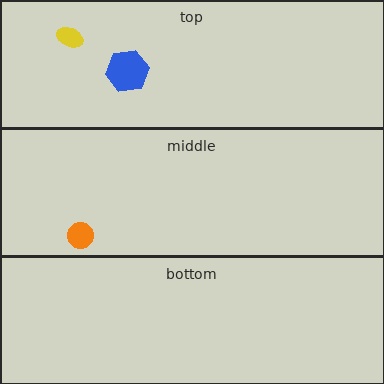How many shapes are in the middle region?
1.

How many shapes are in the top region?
2.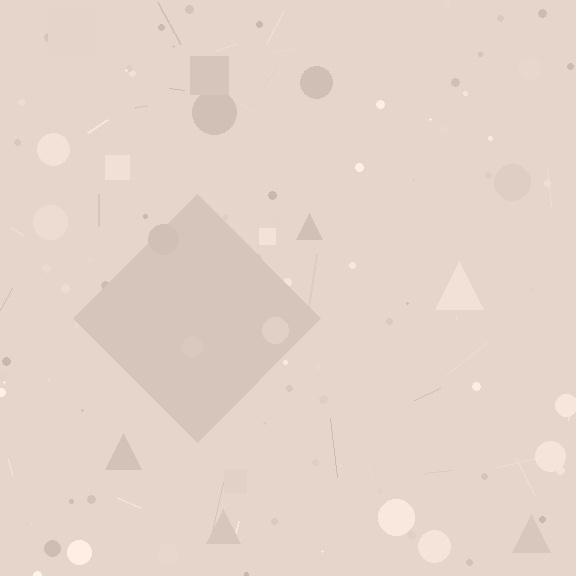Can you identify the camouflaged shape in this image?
The camouflaged shape is a diamond.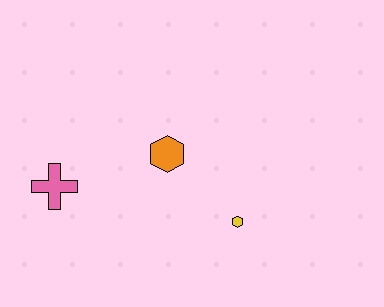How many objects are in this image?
There are 3 objects.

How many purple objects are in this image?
There are no purple objects.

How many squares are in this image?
There are no squares.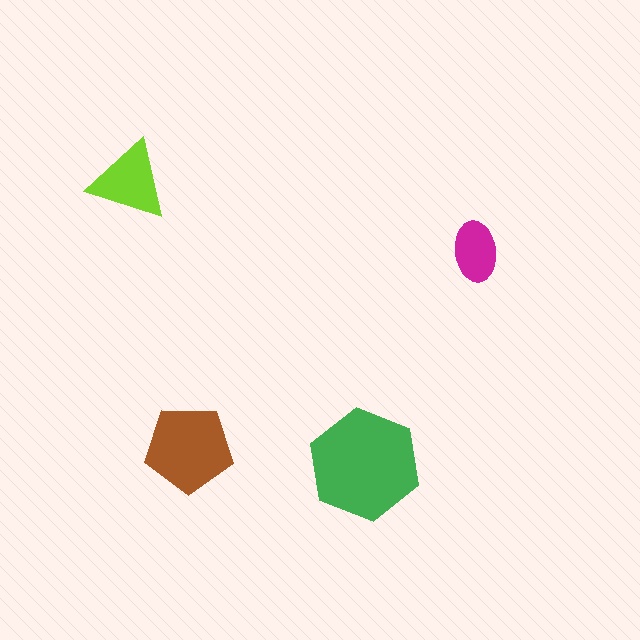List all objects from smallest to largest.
The magenta ellipse, the lime triangle, the brown pentagon, the green hexagon.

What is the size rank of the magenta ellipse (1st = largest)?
4th.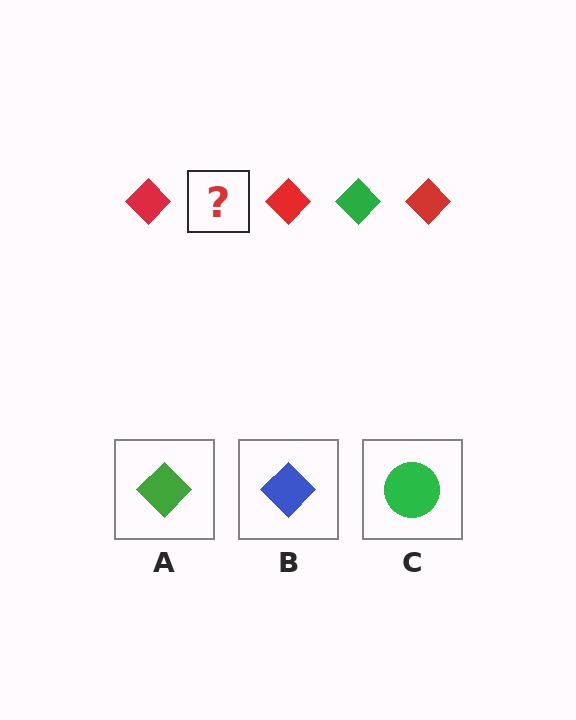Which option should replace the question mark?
Option A.